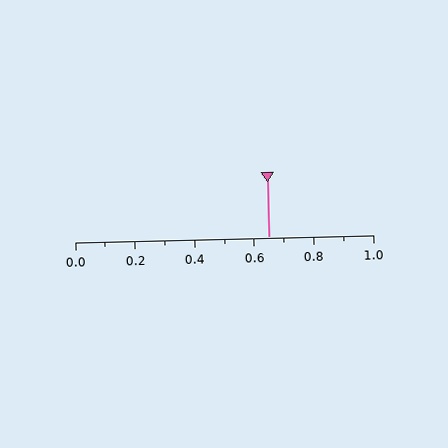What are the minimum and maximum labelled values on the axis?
The axis runs from 0.0 to 1.0.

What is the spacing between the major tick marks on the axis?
The major ticks are spaced 0.2 apart.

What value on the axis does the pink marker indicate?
The marker indicates approximately 0.65.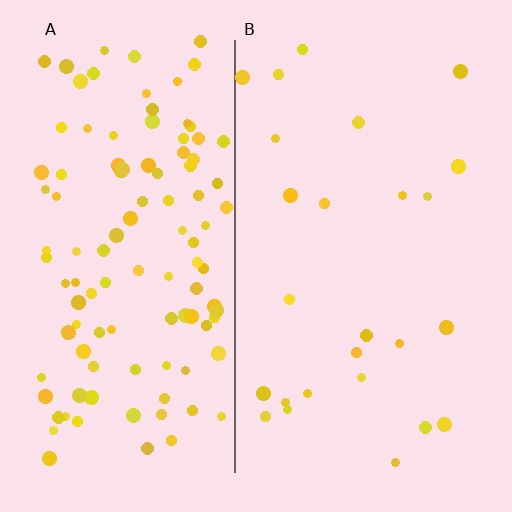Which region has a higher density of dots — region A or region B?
A (the left).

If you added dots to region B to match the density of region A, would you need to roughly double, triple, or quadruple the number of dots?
Approximately quadruple.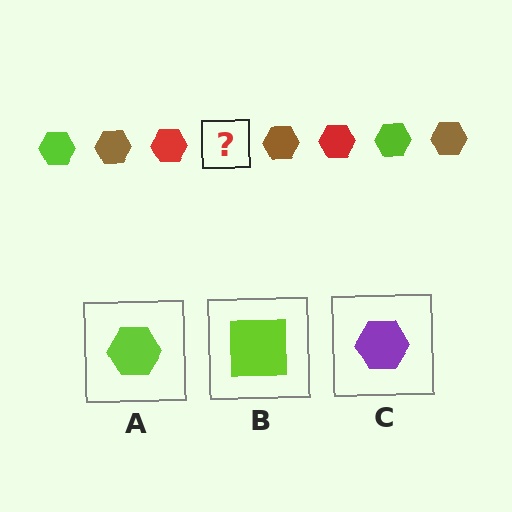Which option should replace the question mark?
Option A.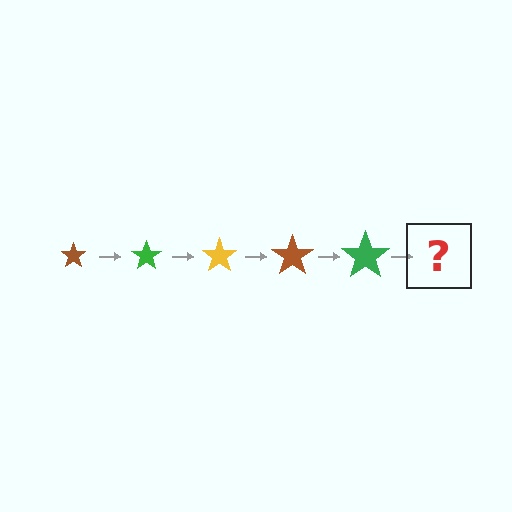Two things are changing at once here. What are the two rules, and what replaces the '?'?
The two rules are that the star grows larger each step and the color cycles through brown, green, and yellow. The '?' should be a yellow star, larger than the previous one.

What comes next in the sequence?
The next element should be a yellow star, larger than the previous one.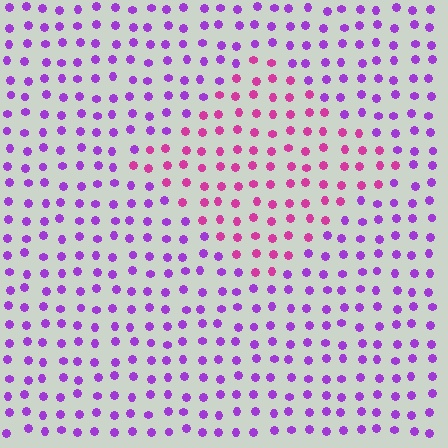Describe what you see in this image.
The image is filled with small purple elements in a uniform arrangement. A diamond-shaped region is visible where the elements are tinted to a slightly different hue, forming a subtle color boundary.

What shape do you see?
I see a diamond.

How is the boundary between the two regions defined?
The boundary is defined purely by a slight shift in hue (about 40 degrees). Spacing, size, and orientation are identical on both sides.